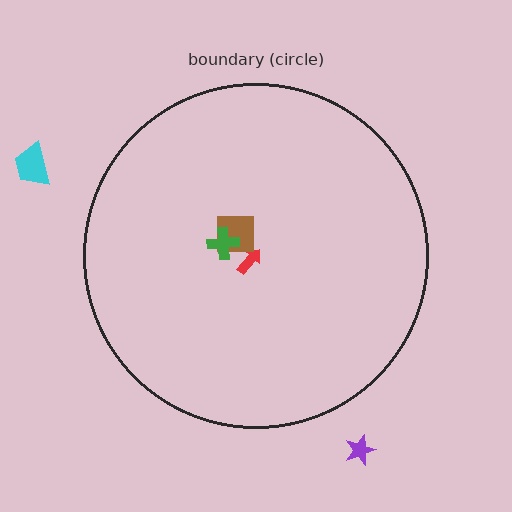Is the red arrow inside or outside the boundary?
Inside.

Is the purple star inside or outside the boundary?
Outside.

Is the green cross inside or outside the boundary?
Inside.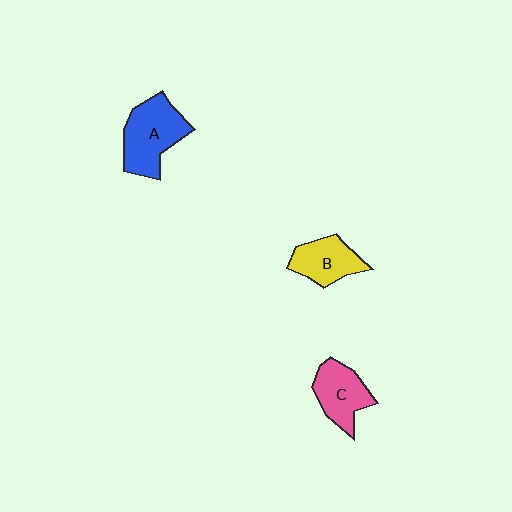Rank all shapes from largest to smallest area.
From largest to smallest: A (blue), C (pink), B (yellow).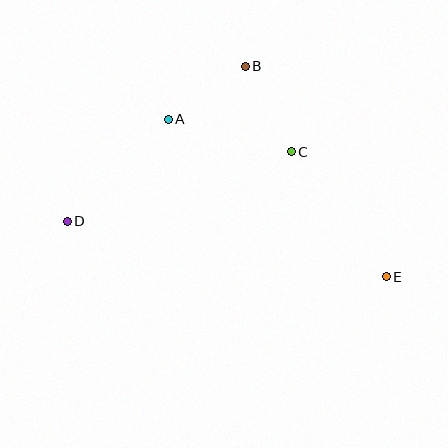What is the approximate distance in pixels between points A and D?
The distance between A and D is approximately 144 pixels.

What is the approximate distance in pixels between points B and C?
The distance between B and C is approximately 97 pixels.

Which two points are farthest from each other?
Points D and E are farthest from each other.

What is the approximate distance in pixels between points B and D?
The distance between B and D is approximately 236 pixels.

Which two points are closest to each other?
Points A and B are closest to each other.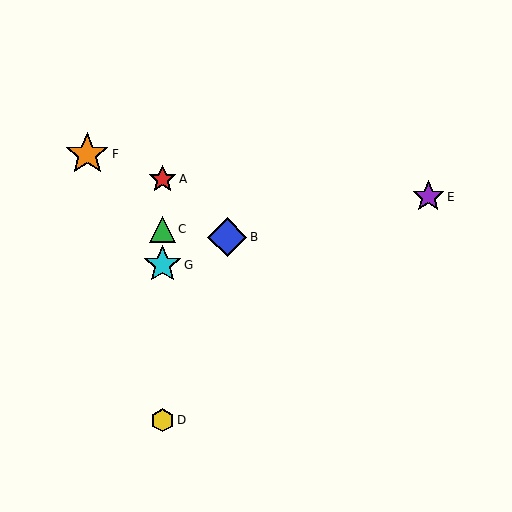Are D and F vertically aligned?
No, D is at x≈162 and F is at x≈87.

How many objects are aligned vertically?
4 objects (A, C, D, G) are aligned vertically.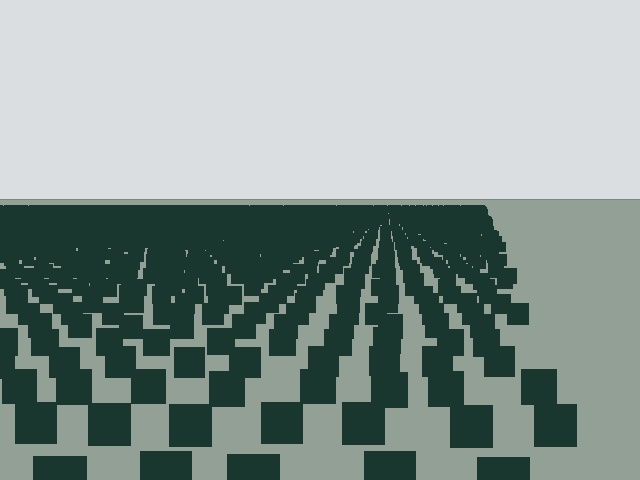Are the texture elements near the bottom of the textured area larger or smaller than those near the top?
Larger. Near the bottom, elements are closer to the viewer and appear at a bigger on-screen size.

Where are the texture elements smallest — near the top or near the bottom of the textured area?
Near the top.